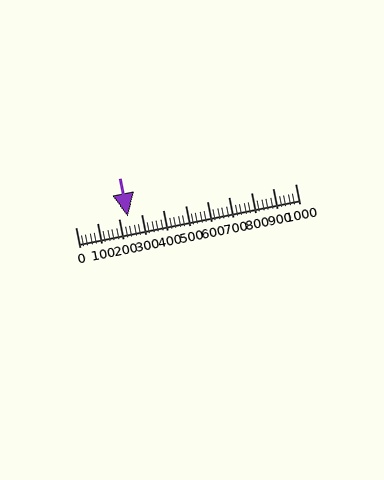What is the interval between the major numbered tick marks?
The major tick marks are spaced 100 units apart.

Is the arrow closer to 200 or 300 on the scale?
The arrow is closer to 200.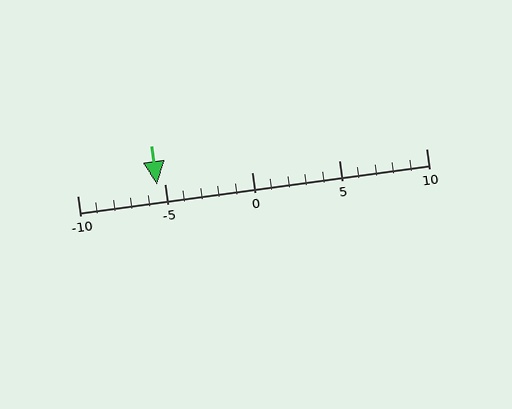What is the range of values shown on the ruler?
The ruler shows values from -10 to 10.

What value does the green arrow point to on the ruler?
The green arrow points to approximately -5.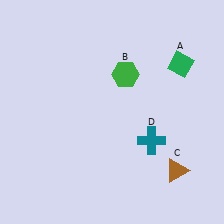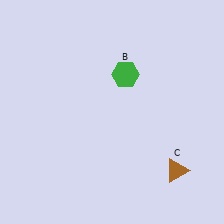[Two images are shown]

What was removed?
The teal cross (D), the green diamond (A) were removed in Image 2.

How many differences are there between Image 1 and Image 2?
There are 2 differences between the two images.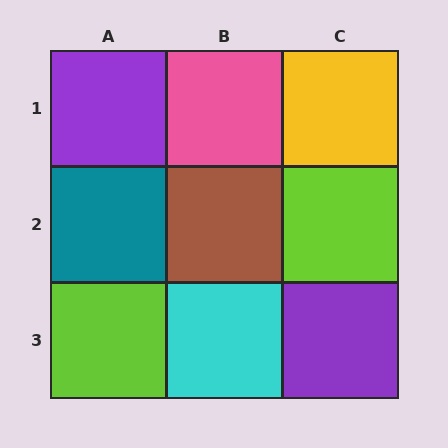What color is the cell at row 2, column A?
Teal.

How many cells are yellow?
1 cell is yellow.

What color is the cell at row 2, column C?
Lime.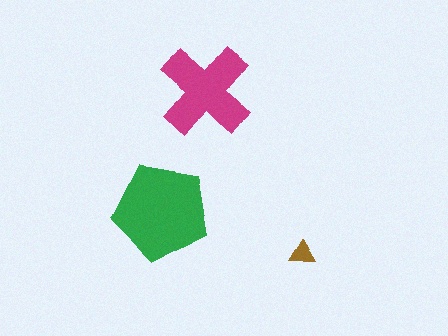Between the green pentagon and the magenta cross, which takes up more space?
The green pentagon.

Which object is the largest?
The green pentagon.